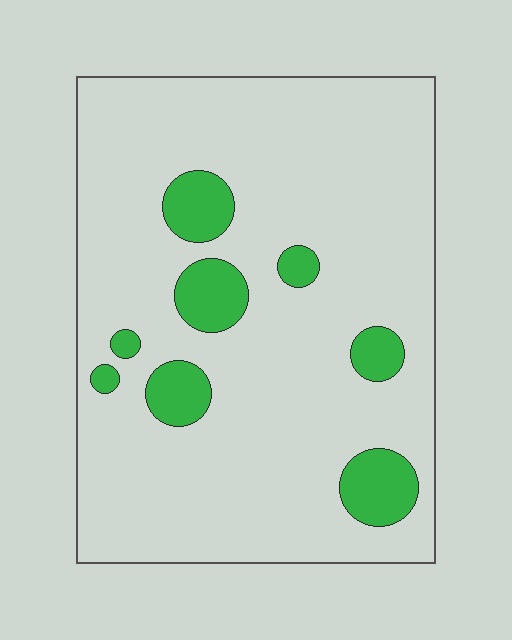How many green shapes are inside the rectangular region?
8.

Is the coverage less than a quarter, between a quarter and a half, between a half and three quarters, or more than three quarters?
Less than a quarter.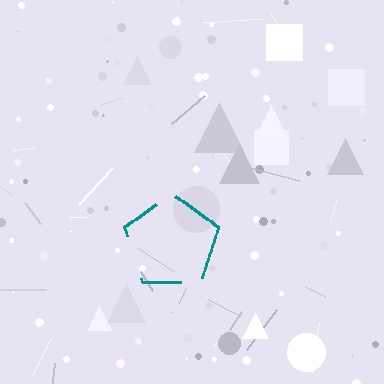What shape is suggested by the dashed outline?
The dashed outline suggests a pentagon.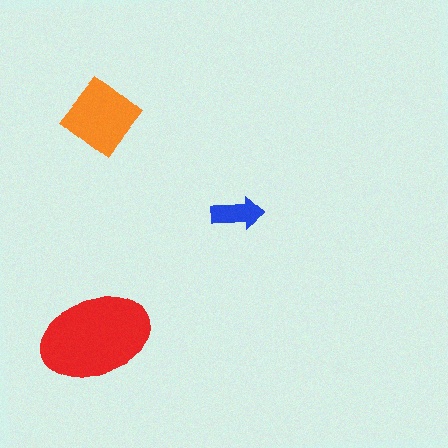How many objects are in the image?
There are 3 objects in the image.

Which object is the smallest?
The blue arrow.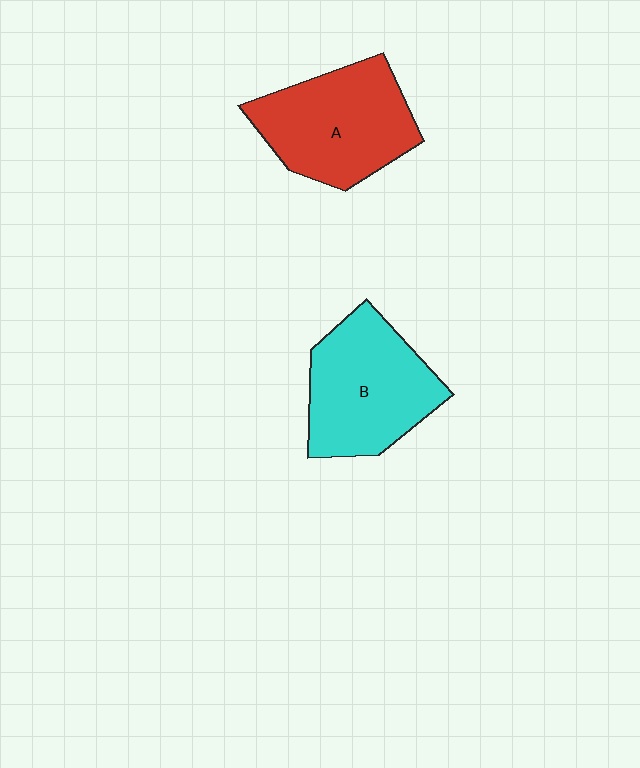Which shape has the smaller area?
Shape B (cyan).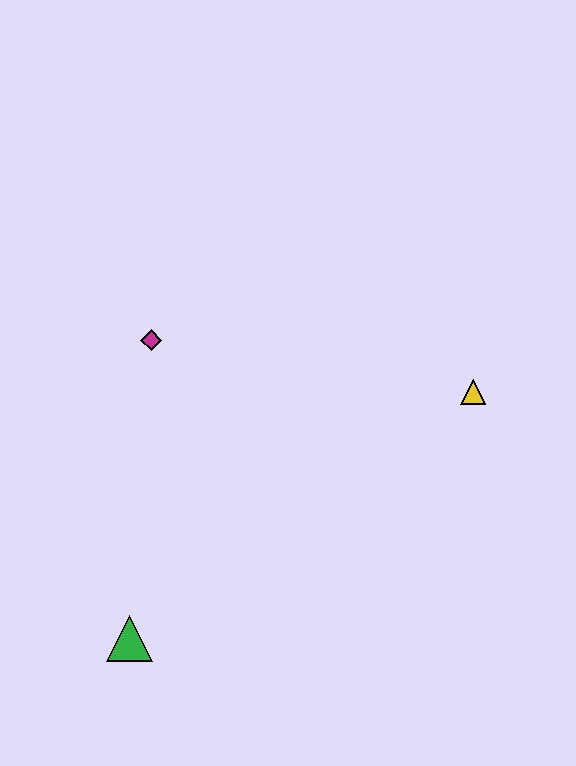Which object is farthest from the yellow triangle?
The green triangle is farthest from the yellow triangle.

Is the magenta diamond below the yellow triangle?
No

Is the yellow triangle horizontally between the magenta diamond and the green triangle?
No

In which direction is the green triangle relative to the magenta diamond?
The green triangle is below the magenta diamond.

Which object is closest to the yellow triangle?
The magenta diamond is closest to the yellow triangle.